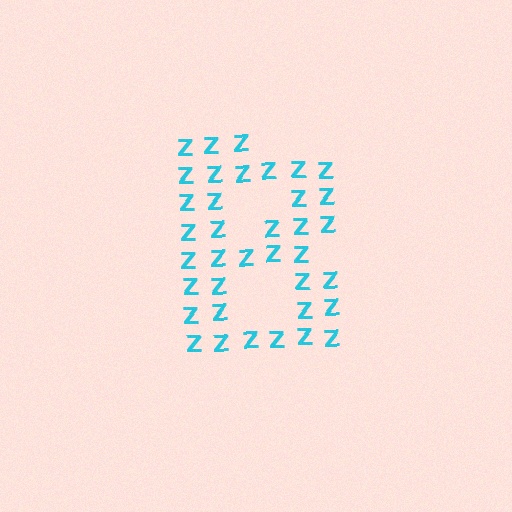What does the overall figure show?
The overall figure shows the letter B.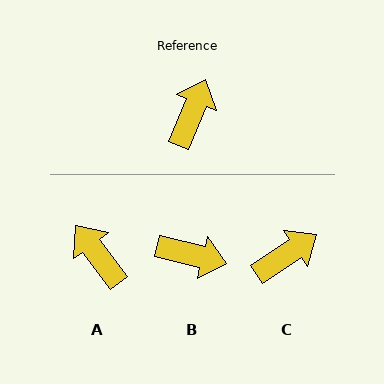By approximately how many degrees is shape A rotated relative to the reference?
Approximately 59 degrees counter-clockwise.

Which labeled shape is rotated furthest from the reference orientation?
B, about 82 degrees away.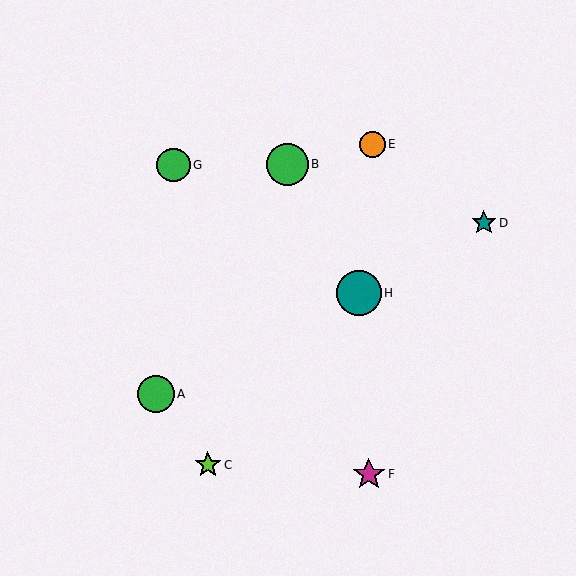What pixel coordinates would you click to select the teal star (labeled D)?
Click at (484, 223) to select the teal star D.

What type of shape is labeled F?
Shape F is a magenta star.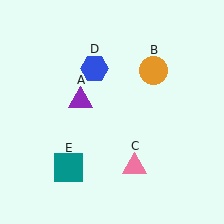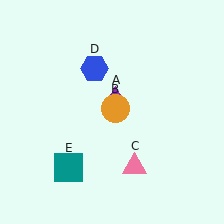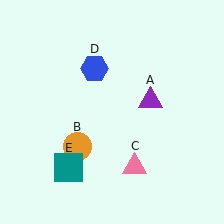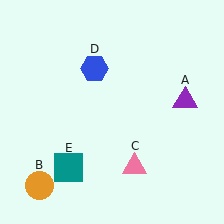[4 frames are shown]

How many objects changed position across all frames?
2 objects changed position: purple triangle (object A), orange circle (object B).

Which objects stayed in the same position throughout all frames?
Pink triangle (object C) and blue hexagon (object D) and teal square (object E) remained stationary.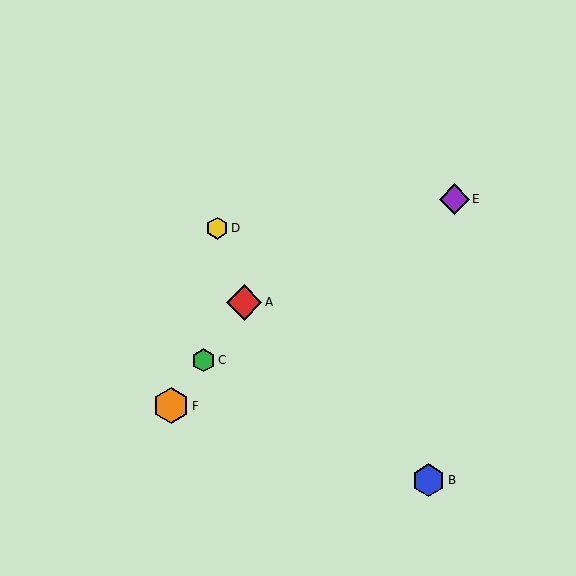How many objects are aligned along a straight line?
3 objects (A, C, F) are aligned along a straight line.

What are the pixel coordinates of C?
Object C is at (203, 360).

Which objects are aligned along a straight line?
Objects A, C, F are aligned along a straight line.